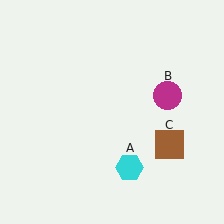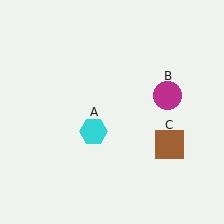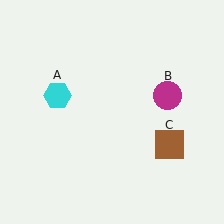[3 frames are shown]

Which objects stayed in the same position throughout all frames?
Magenta circle (object B) and brown square (object C) remained stationary.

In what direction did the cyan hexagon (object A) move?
The cyan hexagon (object A) moved up and to the left.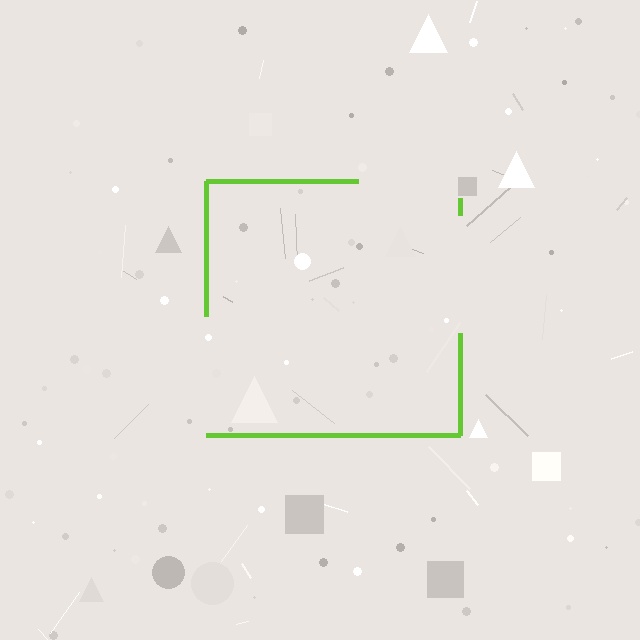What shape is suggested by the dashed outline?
The dashed outline suggests a square.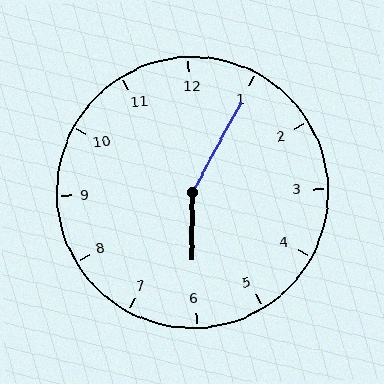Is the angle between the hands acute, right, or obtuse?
It is obtuse.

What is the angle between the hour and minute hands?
Approximately 152 degrees.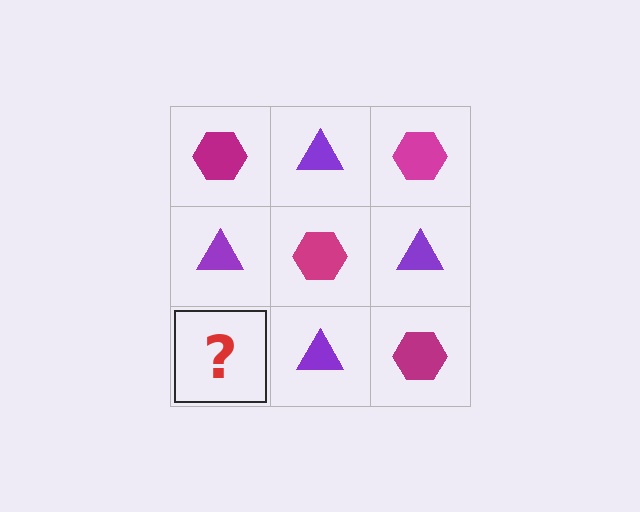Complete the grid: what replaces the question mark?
The question mark should be replaced with a magenta hexagon.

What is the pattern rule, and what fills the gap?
The rule is that it alternates magenta hexagon and purple triangle in a checkerboard pattern. The gap should be filled with a magenta hexagon.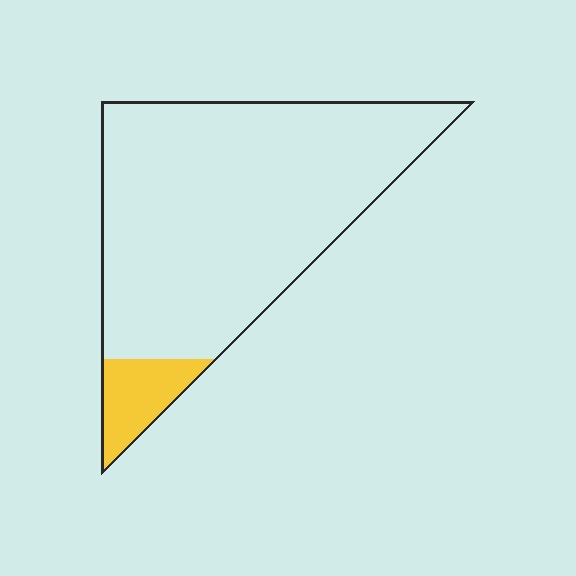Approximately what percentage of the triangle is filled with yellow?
Approximately 10%.